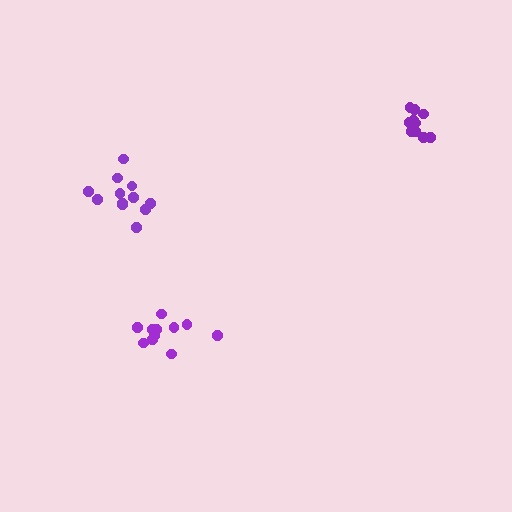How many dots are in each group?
Group 1: 12 dots, Group 2: 10 dots, Group 3: 12 dots (34 total).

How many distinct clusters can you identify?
There are 3 distinct clusters.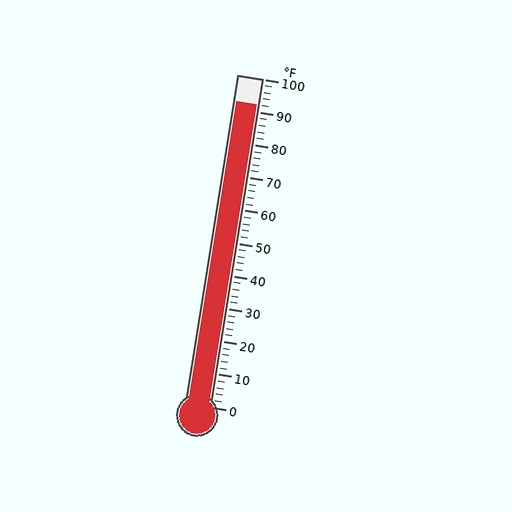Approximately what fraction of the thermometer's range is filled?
The thermometer is filled to approximately 90% of its range.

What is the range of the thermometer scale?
The thermometer scale ranges from 0°F to 100°F.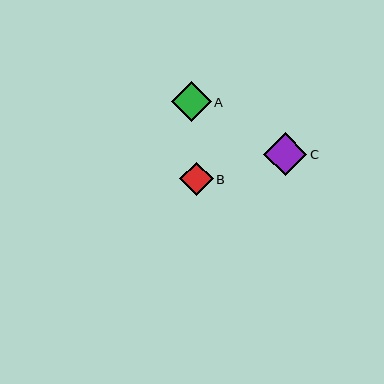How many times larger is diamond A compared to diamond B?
Diamond A is approximately 1.2 times the size of diamond B.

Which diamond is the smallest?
Diamond B is the smallest with a size of approximately 34 pixels.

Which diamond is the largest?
Diamond C is the largest with a size of approximately 43 pixels.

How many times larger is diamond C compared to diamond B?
Diamond C is approximately 1.3 times the size of diamond B.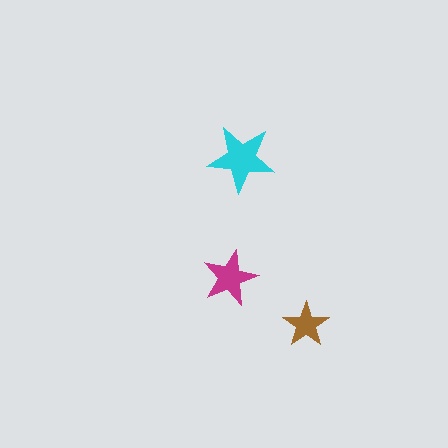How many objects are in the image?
There are 3 objects in the image.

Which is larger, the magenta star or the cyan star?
The cyan one.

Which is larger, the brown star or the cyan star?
The cyan one.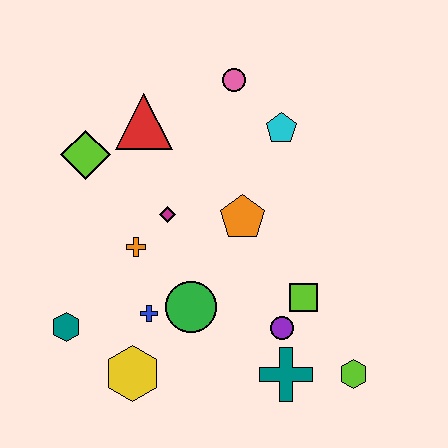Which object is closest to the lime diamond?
The red triangle is closest to the lime diamond.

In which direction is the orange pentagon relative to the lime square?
The orange pentagon is above the lime square.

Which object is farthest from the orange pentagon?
The teal hexagon is farthest from the orange pentagon.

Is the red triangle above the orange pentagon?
Yes